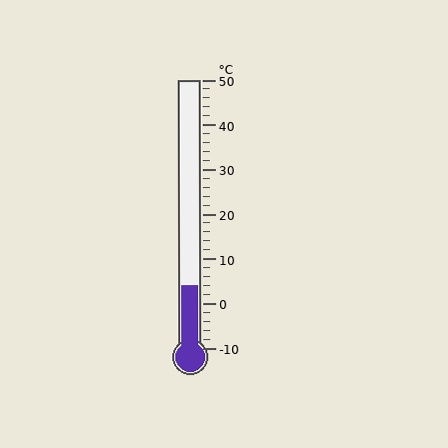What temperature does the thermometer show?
The thermometer shows approximately 4°C.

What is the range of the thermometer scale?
The thermometer scale ranges from -10°C to 50°C.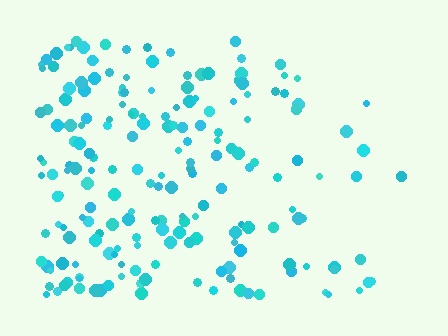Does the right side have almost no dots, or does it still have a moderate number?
Still a moderate number, just noticeably fewer than the left.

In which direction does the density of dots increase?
From right to left, with the left side densest.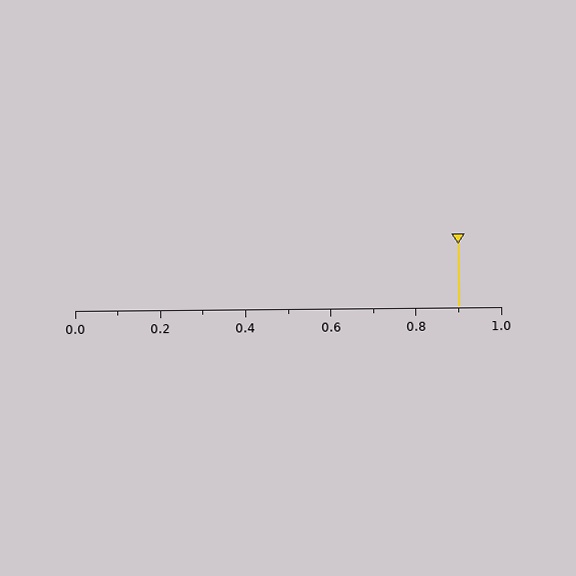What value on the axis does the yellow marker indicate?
The marker indicates approximately 0.9.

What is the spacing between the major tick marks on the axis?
The major ticks are spaced 0.2 apart.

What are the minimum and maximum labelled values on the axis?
The axis runs from 0.0 to 1.0.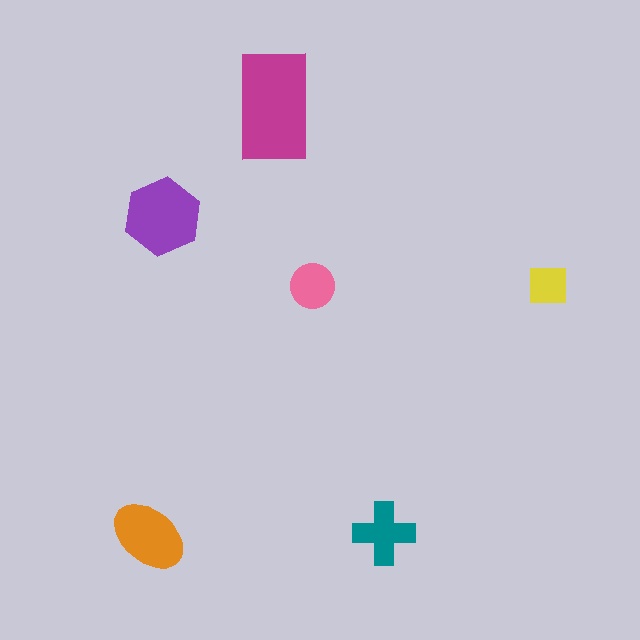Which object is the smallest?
The yellow square.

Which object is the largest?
The magenta rectangle.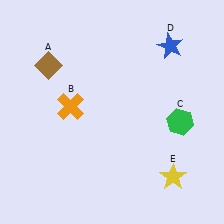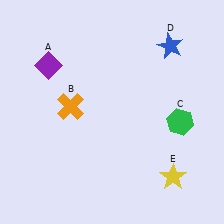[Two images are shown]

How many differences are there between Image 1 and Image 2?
There is 1 difference between the two images.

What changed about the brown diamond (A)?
In Image 1, A is brown. In Image 2, it changed to purple.